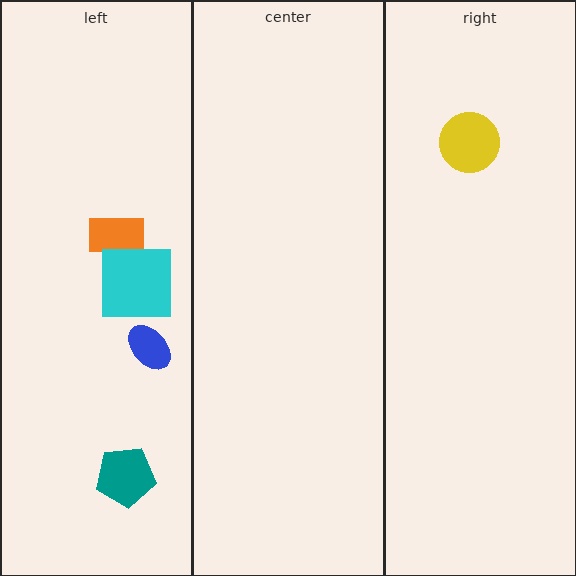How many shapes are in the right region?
1.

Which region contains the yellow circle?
The right region.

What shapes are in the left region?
The teal pentagon, the orange rectangle, the cyan square, the blue ellipse.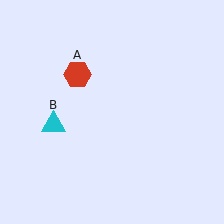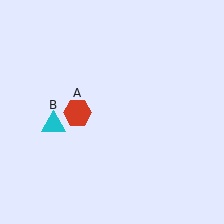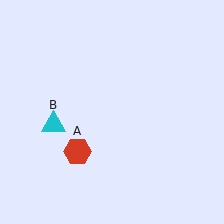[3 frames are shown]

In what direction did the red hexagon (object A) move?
The red hexagon (object A) moved down.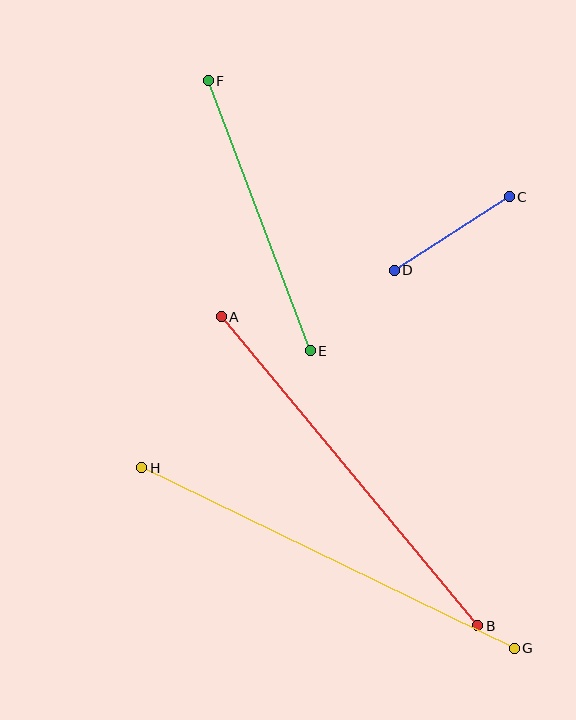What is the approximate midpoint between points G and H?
The midpoint is at approximately (328, 558) pixels.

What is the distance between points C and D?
The distance is approximately 136 pixels.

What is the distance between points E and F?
The distance is approximately 289 pixels.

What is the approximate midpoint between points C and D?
The midpoint is at approximately (452, 233) pixels.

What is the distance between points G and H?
The distance is approximately 414 pixels.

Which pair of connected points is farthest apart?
Points G and H are farthest apart.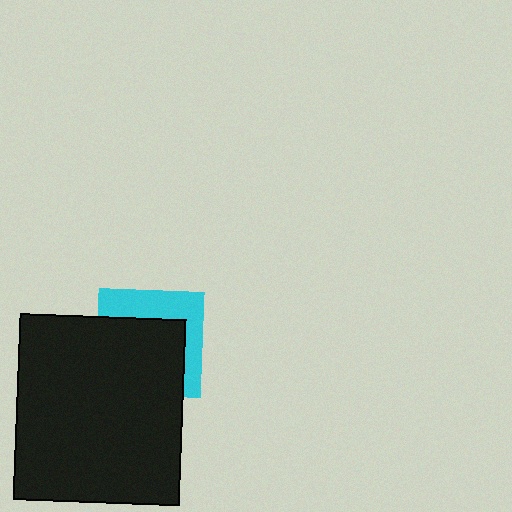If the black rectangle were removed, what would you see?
You would see the complete cyan square.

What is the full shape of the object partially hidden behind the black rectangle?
The partially hidden object is a cyan square.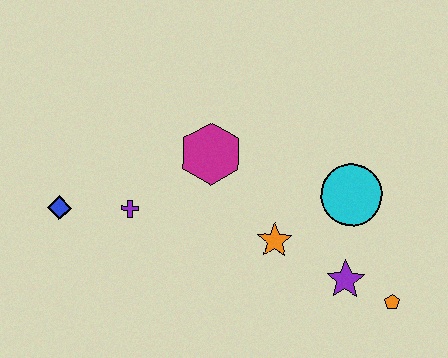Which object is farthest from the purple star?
The blue diamond is farthest from the purple star.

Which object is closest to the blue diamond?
The purple cross is closest to the blue diamond.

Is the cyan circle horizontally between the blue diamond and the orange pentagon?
Yes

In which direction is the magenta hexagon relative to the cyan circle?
The magenta hexagon is to the left of the cyan circle.